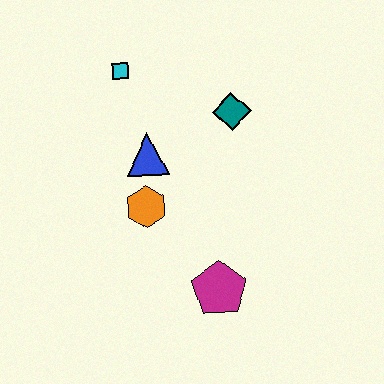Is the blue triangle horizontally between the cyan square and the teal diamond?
Yes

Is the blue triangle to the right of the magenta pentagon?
No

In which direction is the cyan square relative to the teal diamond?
The cyan square is to the left of the teal diamond.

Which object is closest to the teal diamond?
The blue triangle is closest to the teal diamond.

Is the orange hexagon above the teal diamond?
No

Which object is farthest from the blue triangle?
The magenta pentagon is farthest from the blue triangle.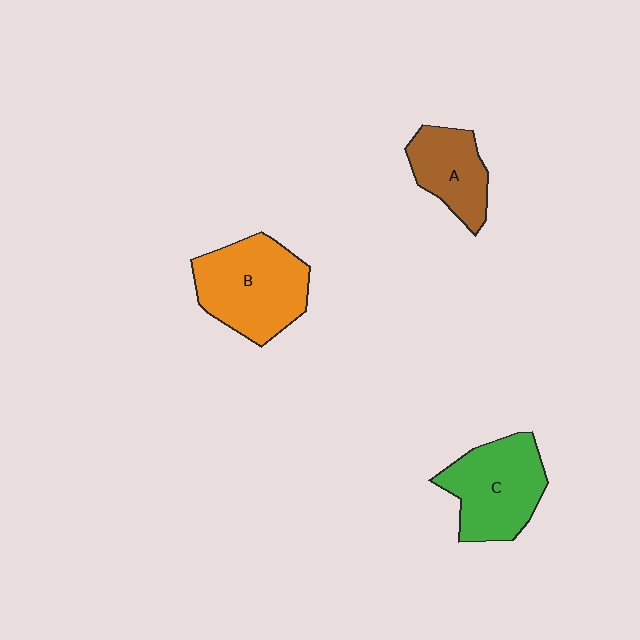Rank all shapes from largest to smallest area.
From largest to smallest: B (orange), C (green), A (brown).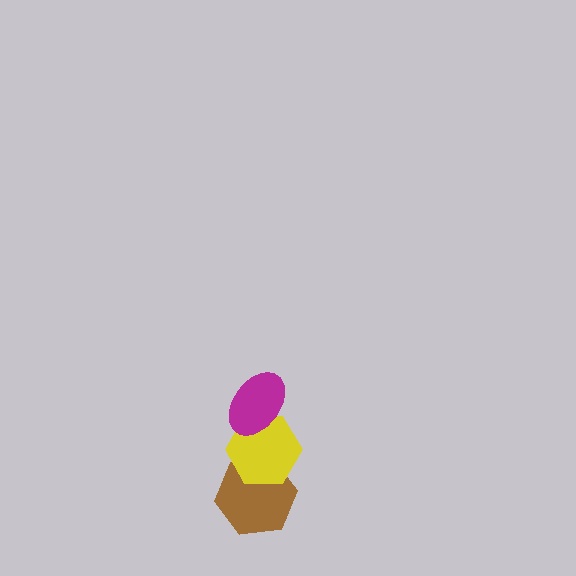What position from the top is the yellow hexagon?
The yellow hexagon is 2nd from the top.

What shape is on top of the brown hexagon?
The yellow hexagon is on top of the brown hexagon.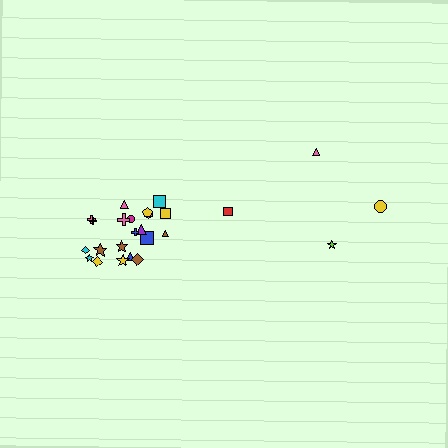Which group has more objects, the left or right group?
The left group.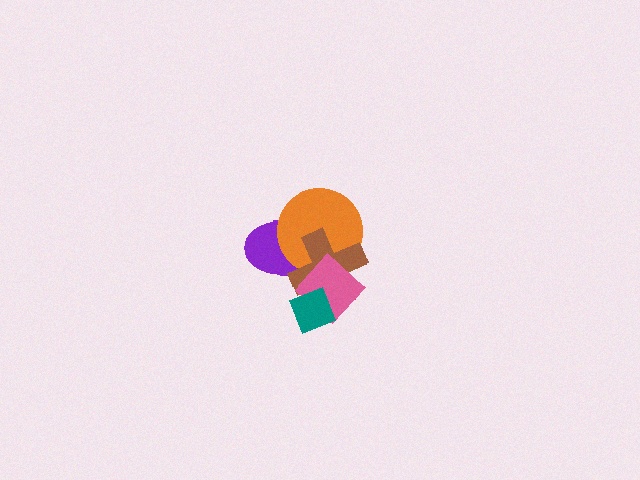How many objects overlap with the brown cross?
4 objects overlap with the brown cross.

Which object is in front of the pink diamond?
The teal diamond is in front of the pink diamond.